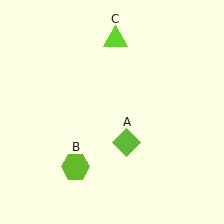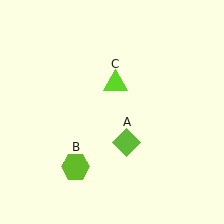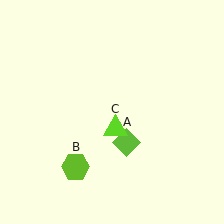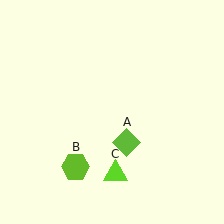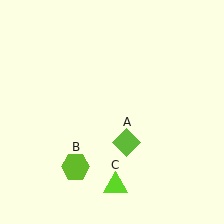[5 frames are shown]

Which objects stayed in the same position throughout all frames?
Lime diamond (object A) and lime hexagon (object B) remained stationary.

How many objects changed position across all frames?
1 object changed position: lime triangle (object C).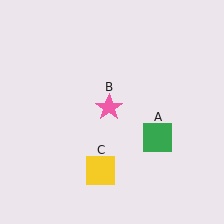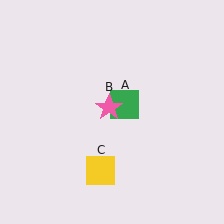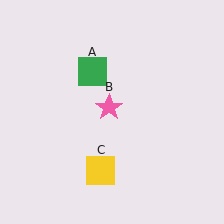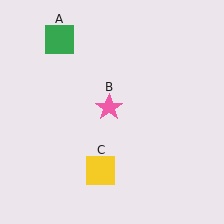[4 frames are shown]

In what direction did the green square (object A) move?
The green square (object A) moved up and to the left.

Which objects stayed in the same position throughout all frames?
Pink star (object B) and yellow square (object C) remained stationary.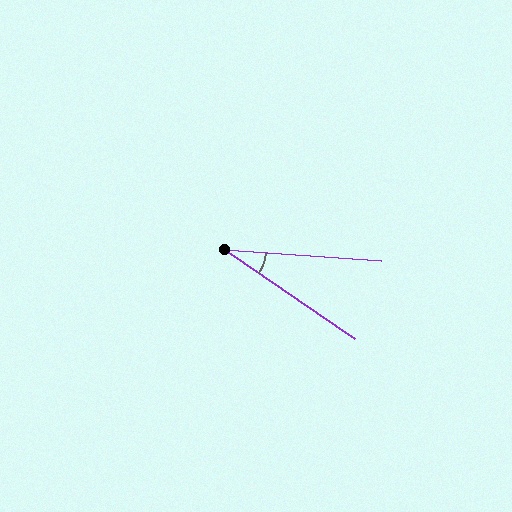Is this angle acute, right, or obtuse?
It is acute.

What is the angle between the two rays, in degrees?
Approximately 30 degrees.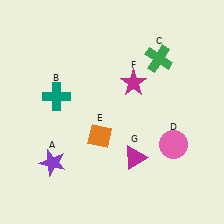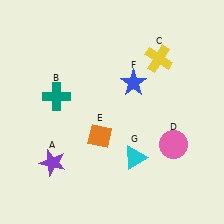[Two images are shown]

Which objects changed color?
C changed from green to yellow. F changed from magenta to blue. G changed from magenta to cyan.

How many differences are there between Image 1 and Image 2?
There are 3 differences between the two images.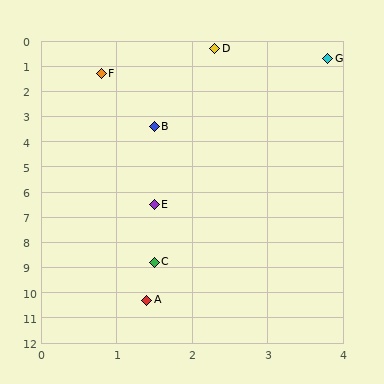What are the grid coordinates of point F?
Point F is at approximately (0.8, 1.3).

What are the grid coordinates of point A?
Point A is at approximately (1.4, 10.3).